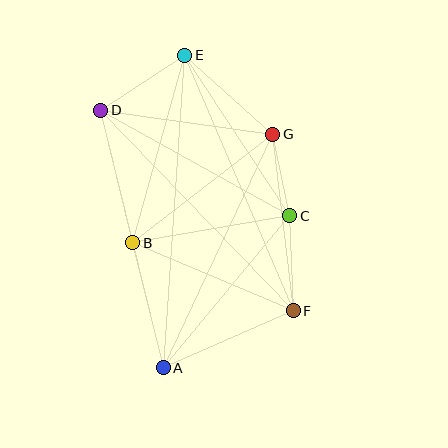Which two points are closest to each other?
Points C and G are closest to each other.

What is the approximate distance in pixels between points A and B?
The distance between A and B is approximately 129 pixels.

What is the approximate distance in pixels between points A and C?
The distance between A and C is approximately 198 pixels.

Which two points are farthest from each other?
Points A and E are farthest from each other.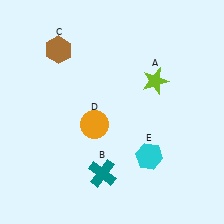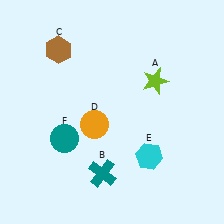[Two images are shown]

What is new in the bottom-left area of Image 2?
A teal circle (F) was added in the bottom-left area of Image 2.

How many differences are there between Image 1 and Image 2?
There is 1 difference between the two images.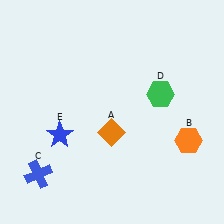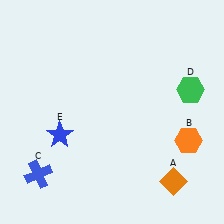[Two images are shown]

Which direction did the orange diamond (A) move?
The orange diamond (A) moved right.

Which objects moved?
The objects that moved are: the orange diamond (A), the green hexagon (D).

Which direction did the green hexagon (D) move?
The green hexagon (D) moved right.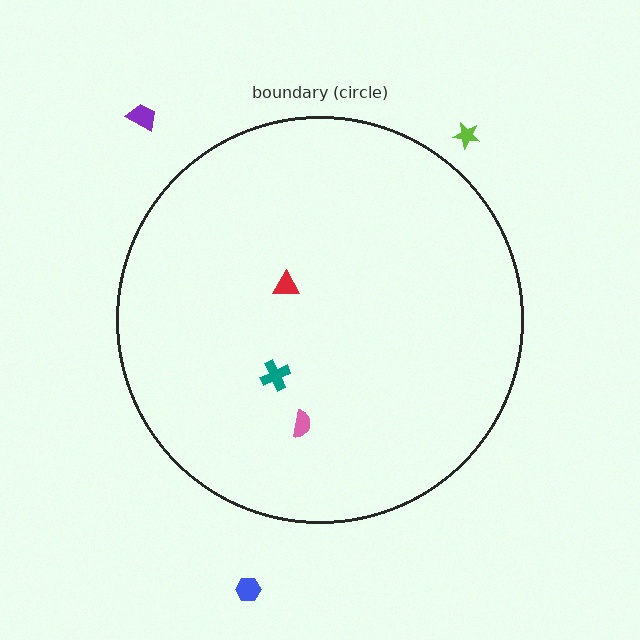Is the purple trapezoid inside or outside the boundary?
Outside.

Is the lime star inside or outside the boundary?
Outside.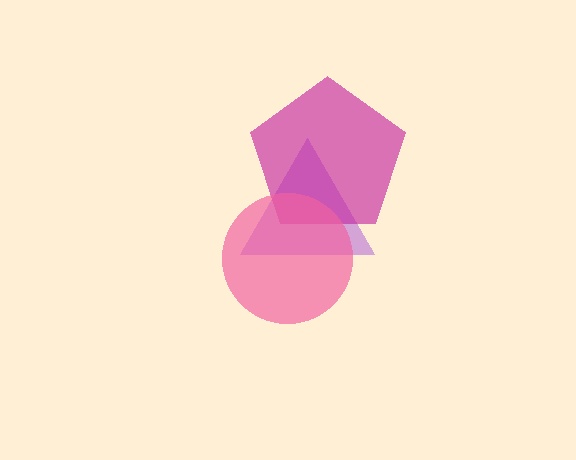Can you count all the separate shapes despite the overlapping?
Yes, there are 3 separate shapes.